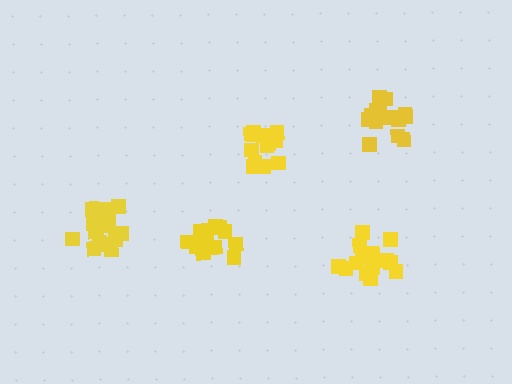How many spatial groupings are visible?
There are 5 spatial groupings.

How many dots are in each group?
Group 1: 14 dots, Group 2: 15 dots, Group 3: 16 dots, Group 4: 13 dots, Group 5: 15 dots (73 total).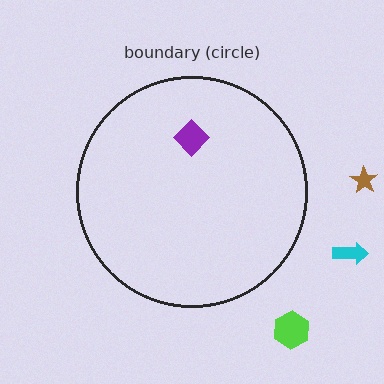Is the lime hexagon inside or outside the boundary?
Outside.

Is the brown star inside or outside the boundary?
Outside.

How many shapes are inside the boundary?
1 inside, 3 outside.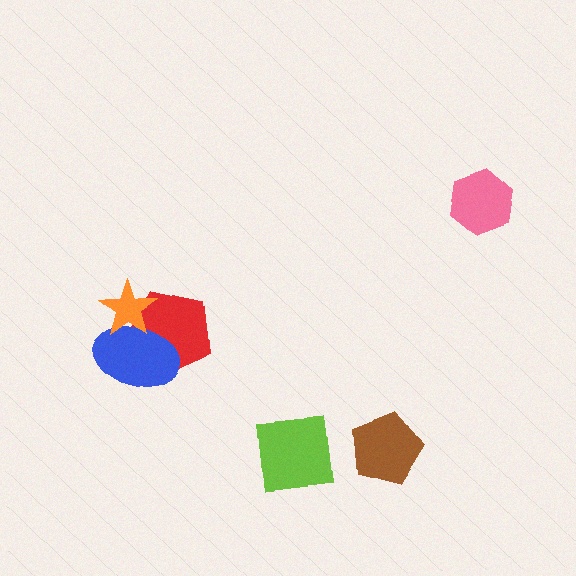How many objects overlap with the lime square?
0 objects overlap with the lime square.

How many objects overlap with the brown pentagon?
0 objects overlap with the brown pentagon.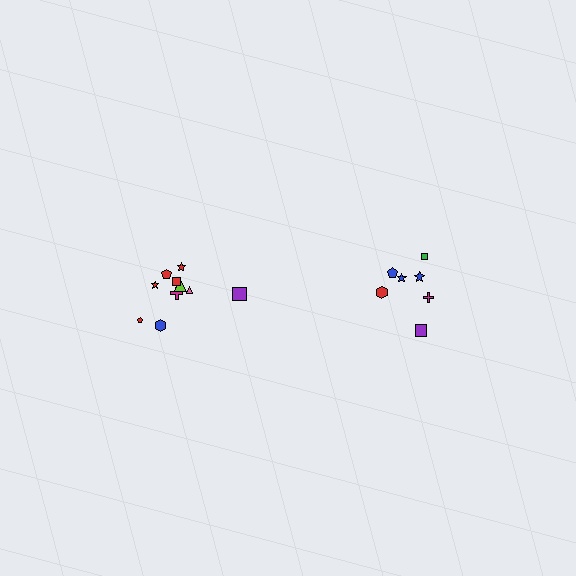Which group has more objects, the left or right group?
The left group.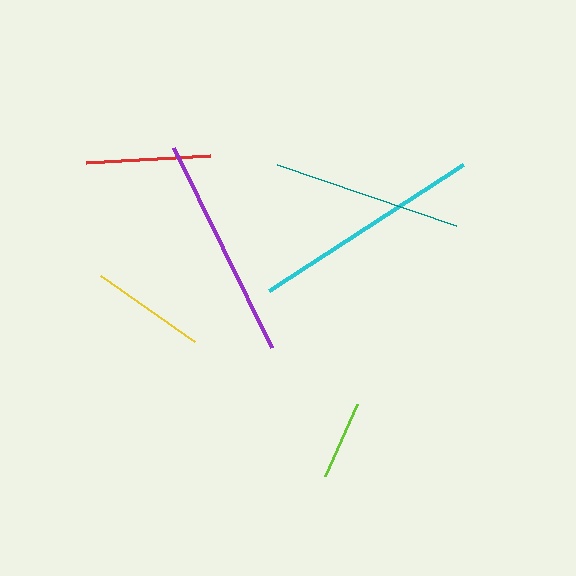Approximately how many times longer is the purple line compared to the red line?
The purple line is approximately 1.8 times the length of the red line.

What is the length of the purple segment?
The purple segment is approximately 223 pixels long.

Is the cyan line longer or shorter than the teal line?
The cyan line is longer than the teal line.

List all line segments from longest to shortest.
From longest to shortest: cyan, purple, teal, red, yellow, lime.